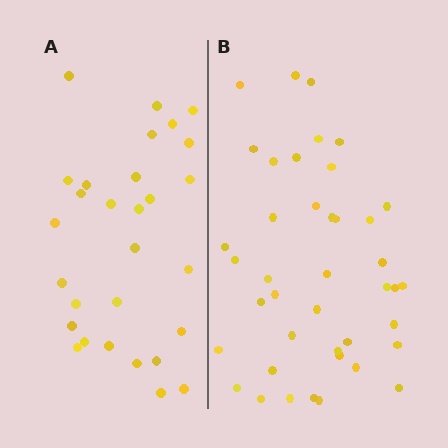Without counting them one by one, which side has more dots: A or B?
Region B (the right region) has more dots.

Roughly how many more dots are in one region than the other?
Region B has roughly 12 or so more dots than region A.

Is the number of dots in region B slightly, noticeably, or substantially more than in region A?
Region B has noticeably more, but not dramatically so. The ratio is roughly 1.4 to 1.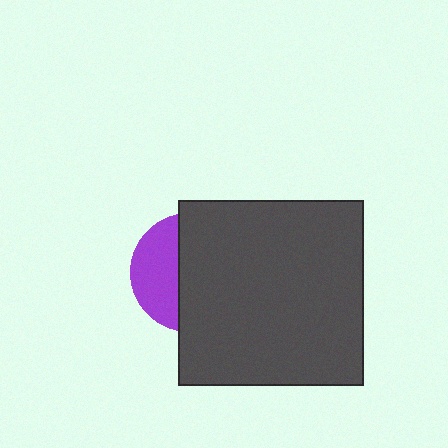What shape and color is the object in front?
The object in front is a dark gray square.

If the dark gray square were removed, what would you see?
You would see the complete purple circle.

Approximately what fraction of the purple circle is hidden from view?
Roughly 63% of the purple circle is hidden behind the dark gray square.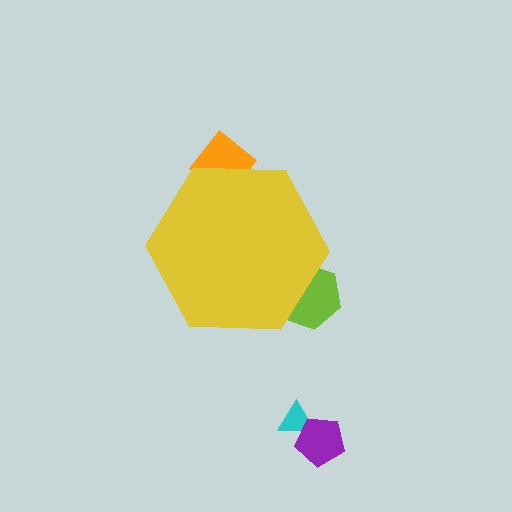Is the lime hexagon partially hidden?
Yes, the lime hexagon is partially hidden behind the yellow hexagon.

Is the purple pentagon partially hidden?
No, the purple pentagon is fully visible.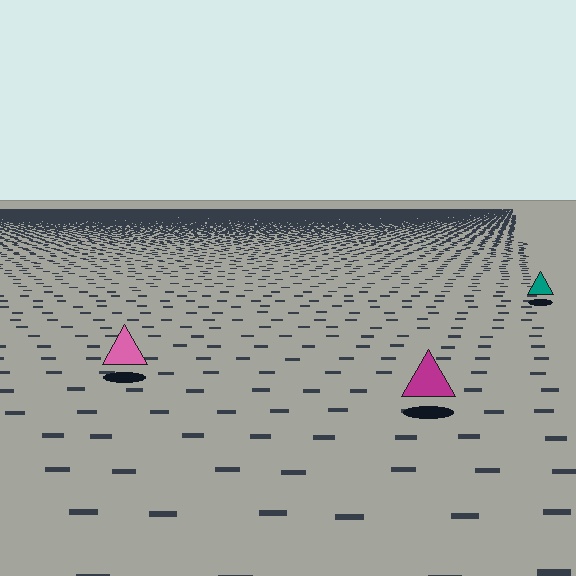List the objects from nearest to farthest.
From nearest to farthest: the magenta triangle, the pink triangle, the teal triangle.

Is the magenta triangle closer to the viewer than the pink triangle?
Yes. The magenta triangle is closer — you can tell from the texture gradient: the ground texture is coarser near it.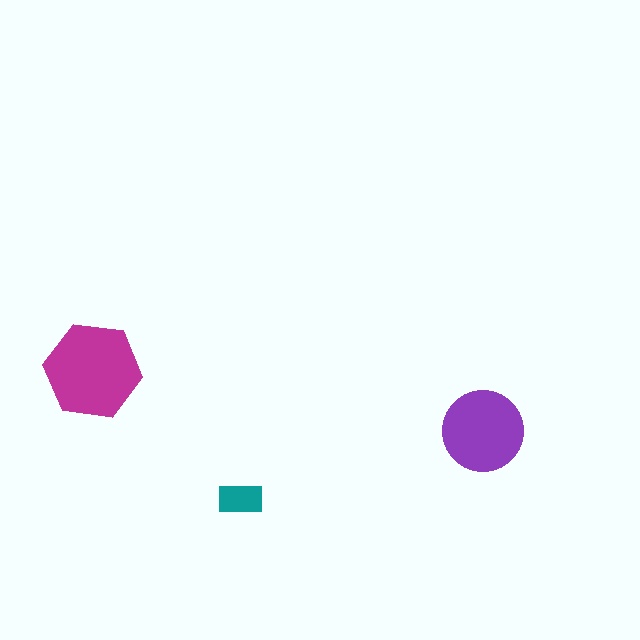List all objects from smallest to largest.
The teal rectangle, the purple circle, the magenta hexagon.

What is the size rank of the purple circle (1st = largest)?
2nd.